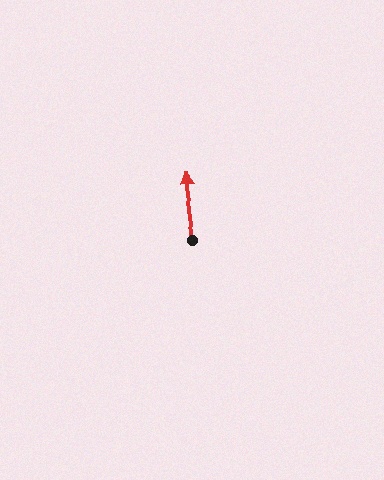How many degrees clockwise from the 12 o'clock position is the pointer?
Approximately 353 degrees.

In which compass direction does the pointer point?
North.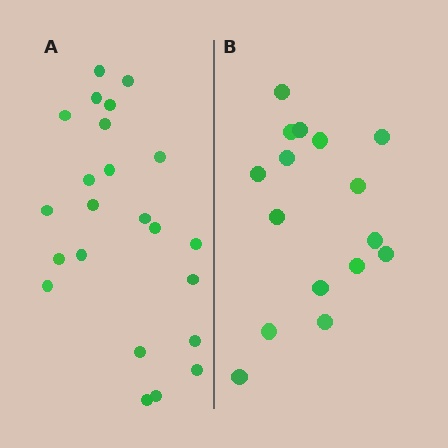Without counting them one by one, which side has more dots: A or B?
Region A (the left region) has more dots.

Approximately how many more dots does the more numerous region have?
Region A has roughly 8 or so more dots than region B.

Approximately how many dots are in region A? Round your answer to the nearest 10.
About 20 dots. (The exact count is 23, which rounds to 20.)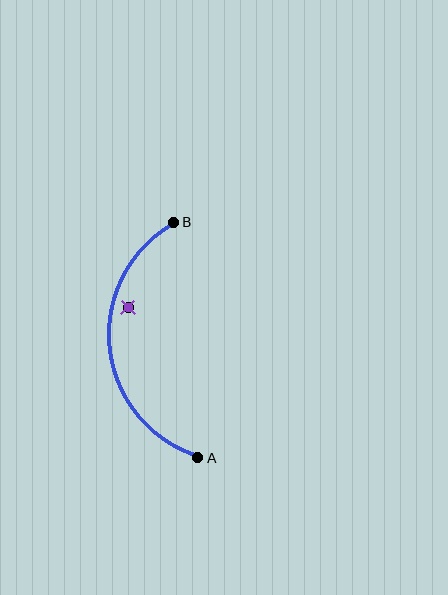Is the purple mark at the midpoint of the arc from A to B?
No — the purple mark does not lie on the arc at all. It sits slightly inside the curve.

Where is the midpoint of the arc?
The arc midpoint is the point on the curve farthest from the straight line joining A and B. It sits to the left of that line.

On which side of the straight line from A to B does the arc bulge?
The arc bulges to the left of the straight line connecting A and B.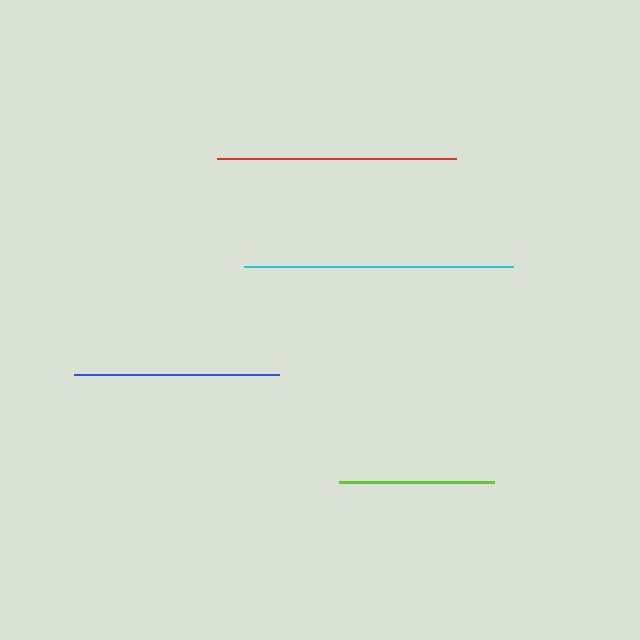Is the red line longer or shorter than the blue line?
The red line is longer than the blue line.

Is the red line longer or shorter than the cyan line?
The cyan line is longer than the red line.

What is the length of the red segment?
The red segment is approximately 239 pixels long.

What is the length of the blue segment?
The blue segment is approximately 205 pixels long.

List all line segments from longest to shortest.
From longest to shortest: cyan, red, blue, lime.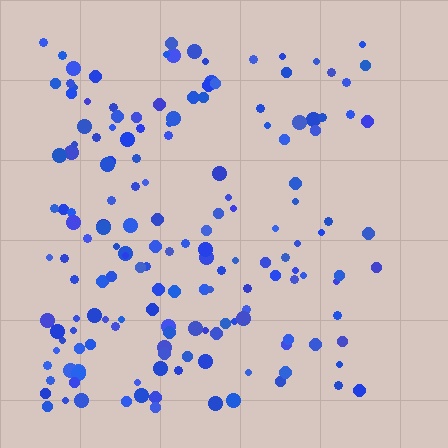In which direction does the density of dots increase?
From right to left, with the left side densest.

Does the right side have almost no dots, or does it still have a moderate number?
Still a moderate number, just noticeably fewer than the left.